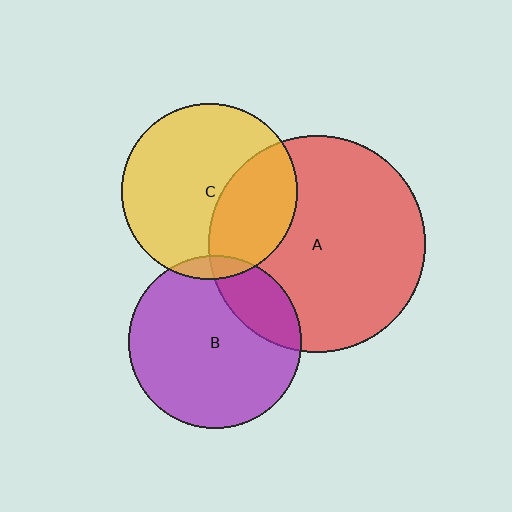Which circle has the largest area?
Circle A (red).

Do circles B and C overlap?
Yes.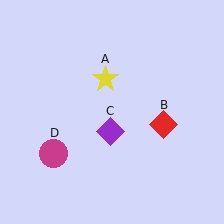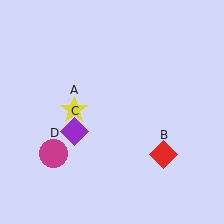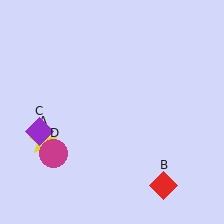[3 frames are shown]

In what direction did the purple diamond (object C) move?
The purple diamond (object C) moved left.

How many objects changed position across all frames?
3 objects changed position: yellow star (object A), red diamond (object B), purple diamond (object C).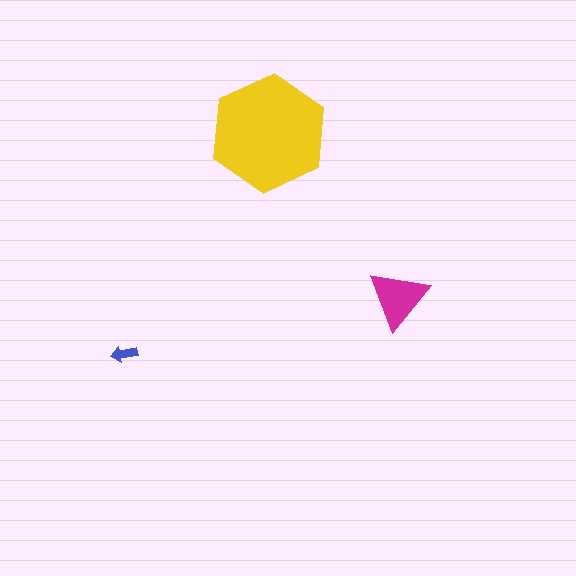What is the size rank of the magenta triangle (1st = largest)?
2nd.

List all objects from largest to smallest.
The yellow hexagon, the magenta triangle, the blue arrow.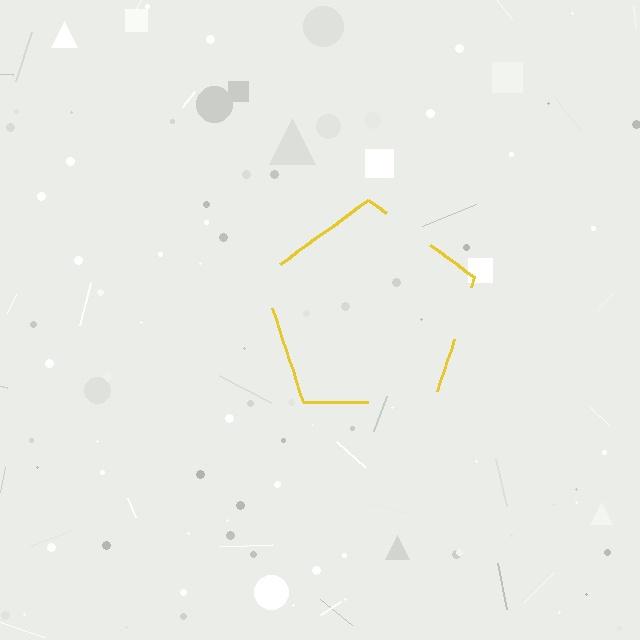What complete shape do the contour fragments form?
The contour fragments form a pentagon.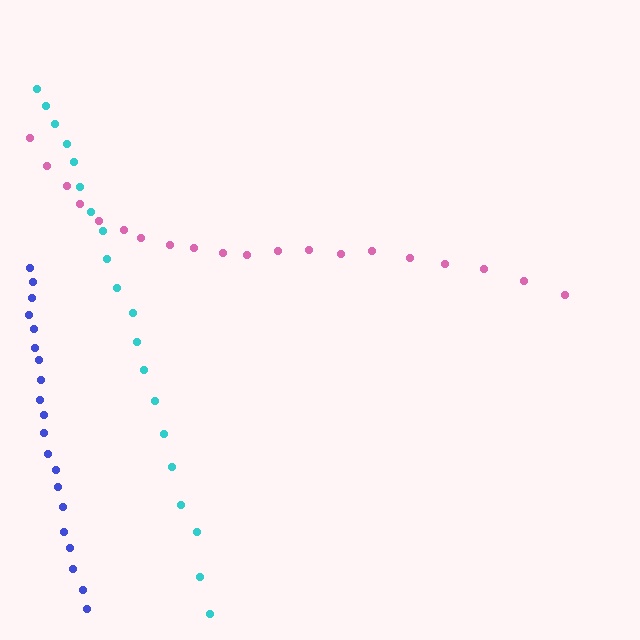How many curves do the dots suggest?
There are 3 distinct paths.